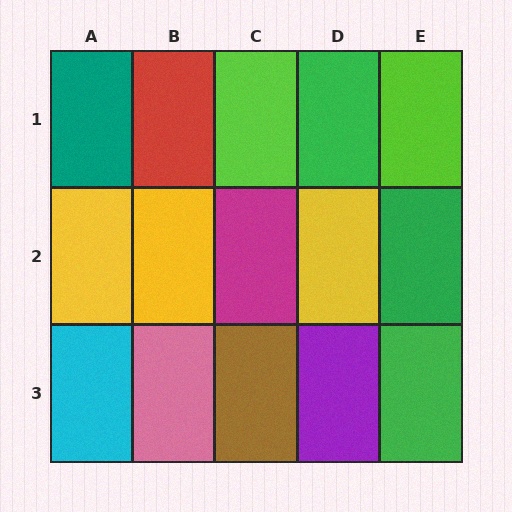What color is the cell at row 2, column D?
Yellow.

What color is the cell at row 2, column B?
Yellow.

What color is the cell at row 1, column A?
Teal.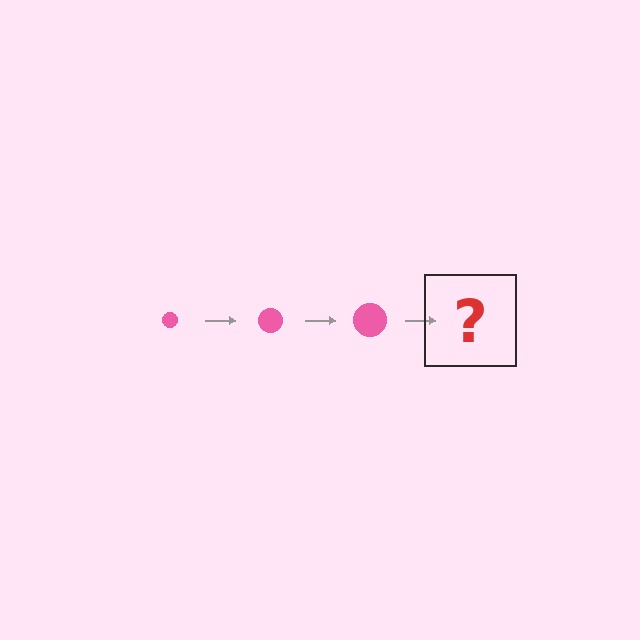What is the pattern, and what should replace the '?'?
The pattern is that the circle gets progressively larger each step. The '?' should be a pink circle, larger than the previous one.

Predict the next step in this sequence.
The next step is a pink circle, larger than the previous one.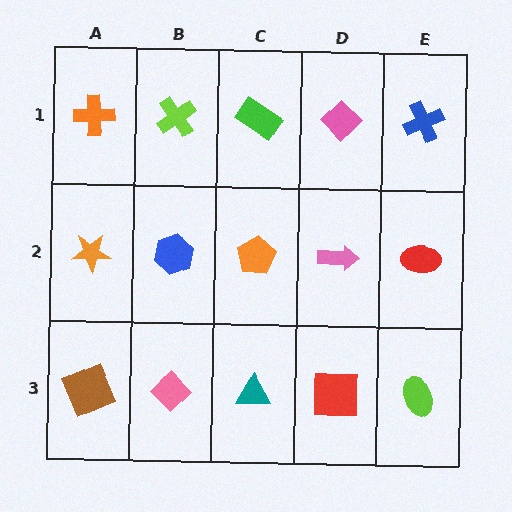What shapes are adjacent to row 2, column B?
A lime cross (row 1, column B), a pink diamond (row 3, column B), an orange star (row 2, column A), an orange pentagon (row 2, column C).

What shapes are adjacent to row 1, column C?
An orange pentagon (row 2, column C), a lime cross (row 1, column B), a pink diamond (row 1, column D).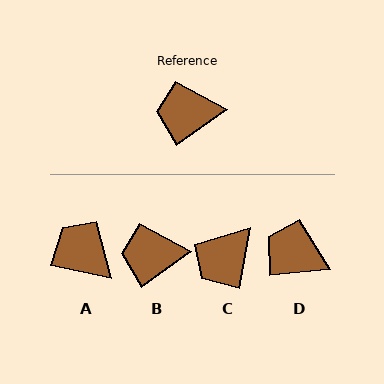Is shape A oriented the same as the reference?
No, it is off by about 48 degrees.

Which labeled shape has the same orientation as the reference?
B.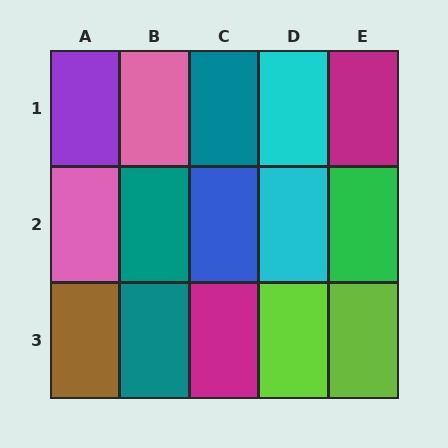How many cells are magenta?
2 cells are magenta.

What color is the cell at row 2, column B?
Teal.